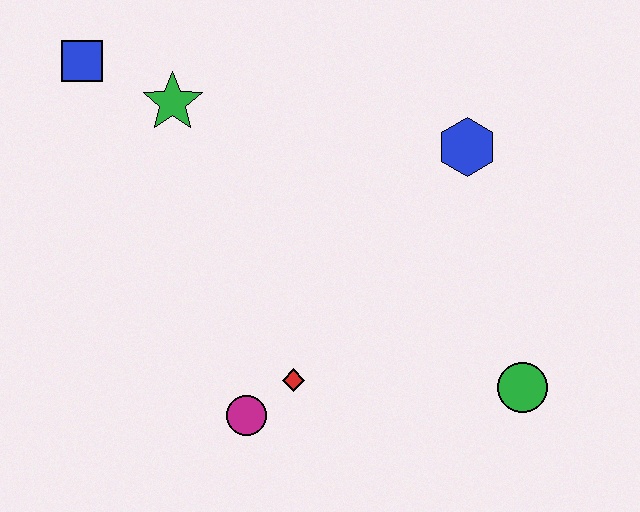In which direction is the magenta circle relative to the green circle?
The magenta circle is to the left of the green circle.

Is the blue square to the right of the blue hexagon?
No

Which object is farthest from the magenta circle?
The blue square is farthest from the magenta circle.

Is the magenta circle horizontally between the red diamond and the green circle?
No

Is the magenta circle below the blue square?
Yes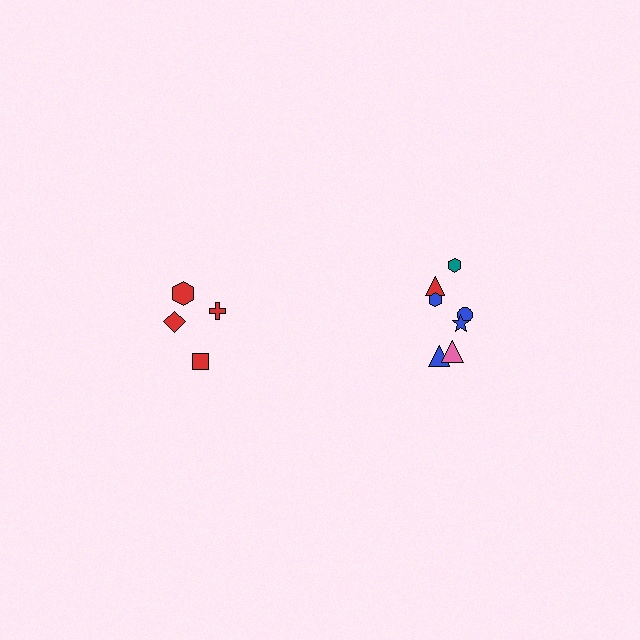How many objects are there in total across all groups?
There are 11 objects.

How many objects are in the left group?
There are 4 objects.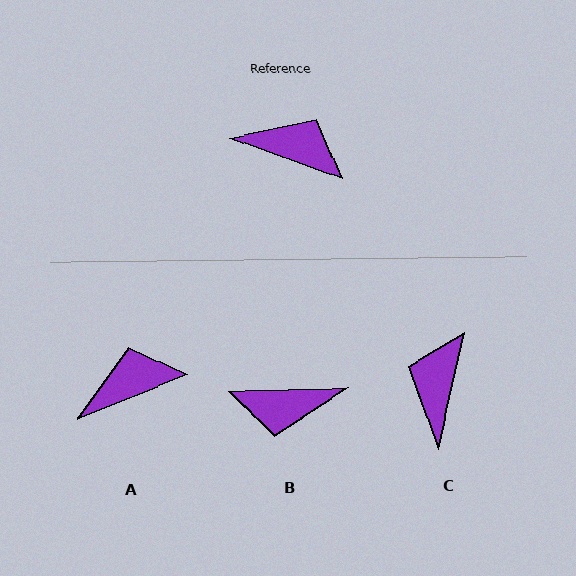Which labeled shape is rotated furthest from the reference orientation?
B, about 158 degrees away.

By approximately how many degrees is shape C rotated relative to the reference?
Approximately 98 degrees counter-clockwise.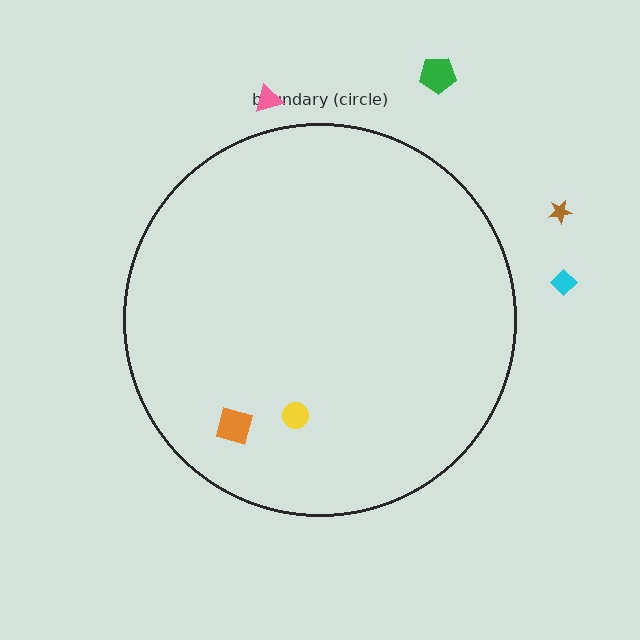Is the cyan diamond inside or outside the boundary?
Outside.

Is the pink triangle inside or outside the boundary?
Outside.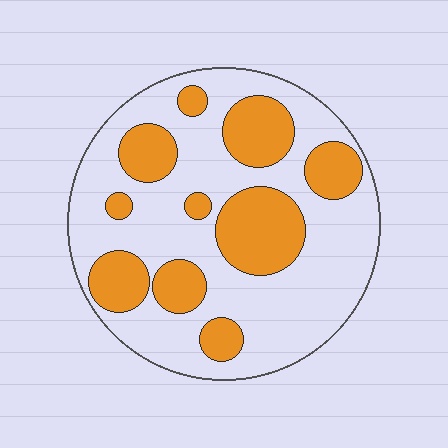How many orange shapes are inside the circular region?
10.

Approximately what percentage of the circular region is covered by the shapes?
Approximately 35%.